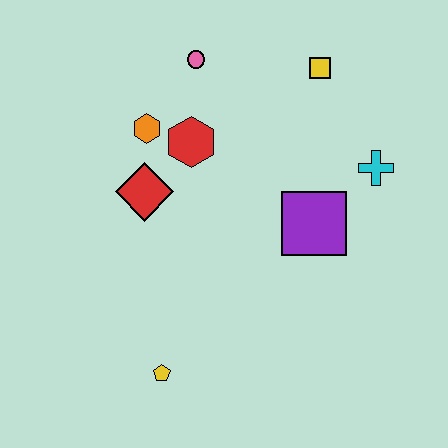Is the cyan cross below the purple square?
No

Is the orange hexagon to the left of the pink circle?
Yes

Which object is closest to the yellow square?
The cyan cross is closest to the yellow square.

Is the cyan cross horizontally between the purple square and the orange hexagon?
No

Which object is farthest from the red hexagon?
The yellow pentagon is farthest from the red hexagon.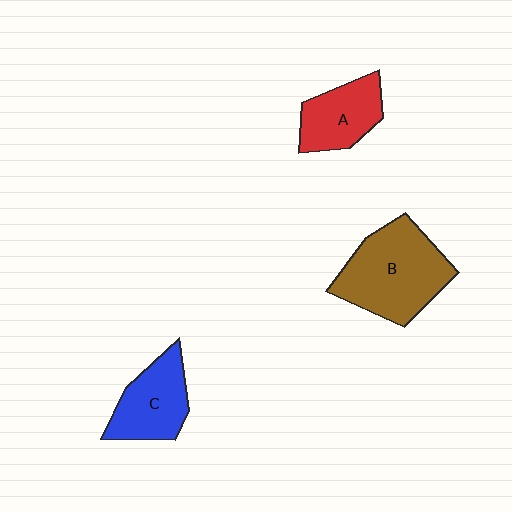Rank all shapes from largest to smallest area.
From largest to smallest: B (brown), C (blue), A (red).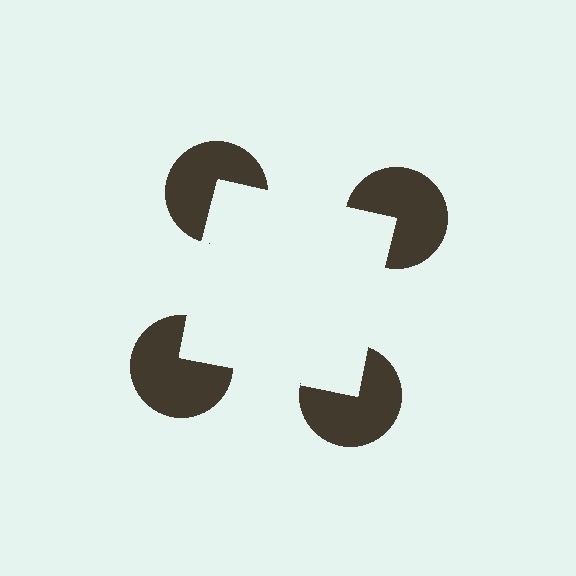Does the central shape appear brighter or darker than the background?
It typically appears slightly brighter than the background, even though no actual brightness change is drawn.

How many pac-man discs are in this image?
There are 4 — one at each vertex of the illusory square.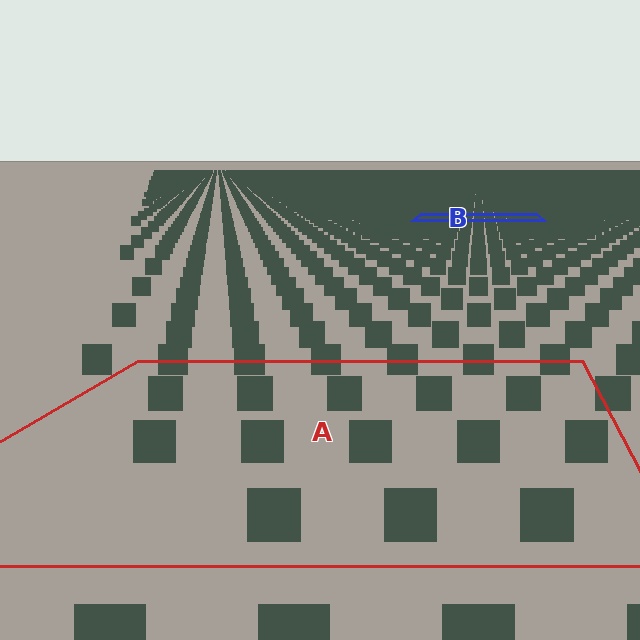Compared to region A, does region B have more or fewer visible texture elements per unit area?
Region B has more texture elements per unit area — they are packed more densely because it is farther away.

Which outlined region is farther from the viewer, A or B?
Region B is farther from the viewer — the texture elements inside it appear smaller and more densely packed.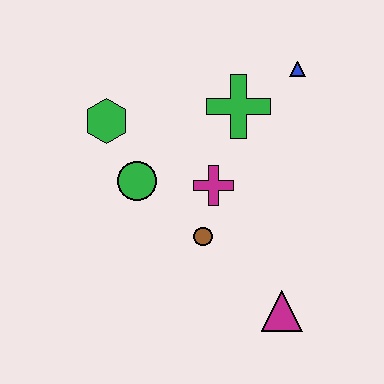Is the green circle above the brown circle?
Yes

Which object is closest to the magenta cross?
The brown circle is closest to the magenta cross.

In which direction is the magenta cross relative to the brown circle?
The magenta cross is above the brown circle.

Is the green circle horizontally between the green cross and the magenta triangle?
No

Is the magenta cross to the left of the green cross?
Yes